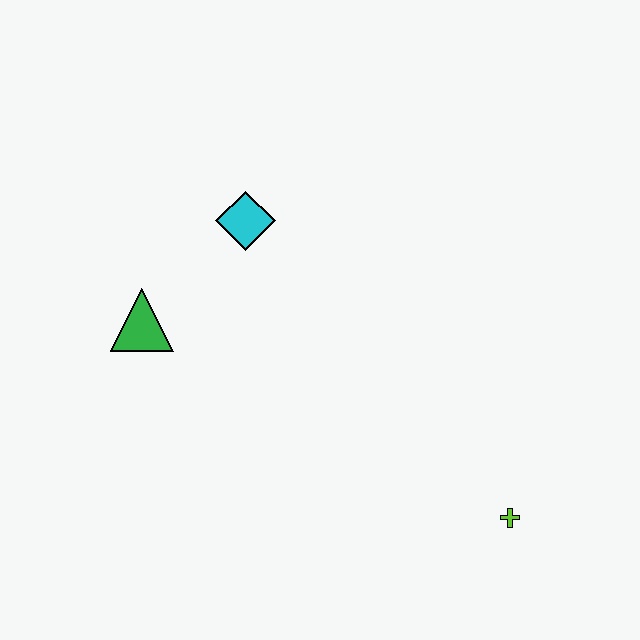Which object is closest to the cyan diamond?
The green triangle is closest to the cyan diamond.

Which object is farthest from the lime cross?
The green triangle is farthest from the lime cross.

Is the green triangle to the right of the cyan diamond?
No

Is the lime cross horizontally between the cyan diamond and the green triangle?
No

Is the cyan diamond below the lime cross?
No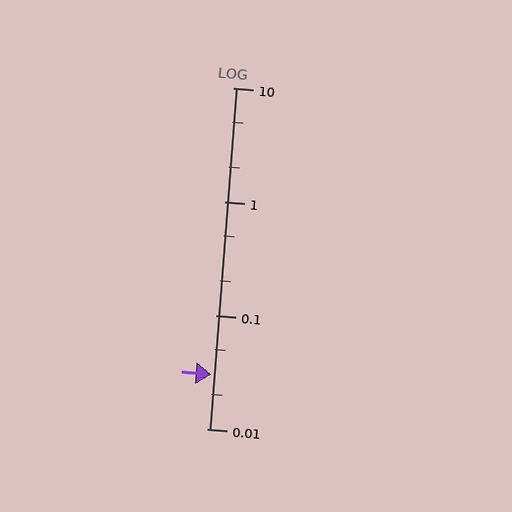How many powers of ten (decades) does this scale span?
The scale spans 3 decades, from 0.01 to 10.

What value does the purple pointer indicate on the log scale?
The pointer indicates approximately 0.03.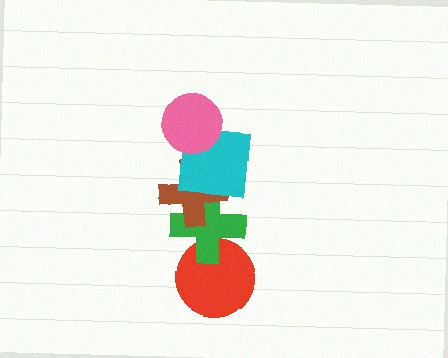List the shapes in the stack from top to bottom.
From top to bottom: the pink circle, the cyan square, the brown cross, the green cross, the red circle.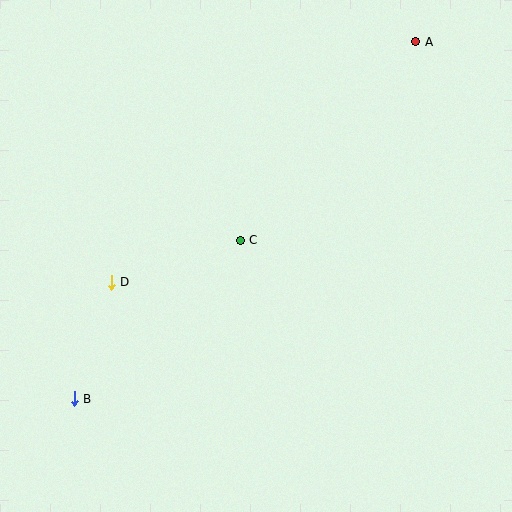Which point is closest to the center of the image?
Point C at (240, 240) is closest to the center.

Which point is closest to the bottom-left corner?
Point B is closest to the bottom-left corner.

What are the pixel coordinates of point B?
Point B is at (74, 399).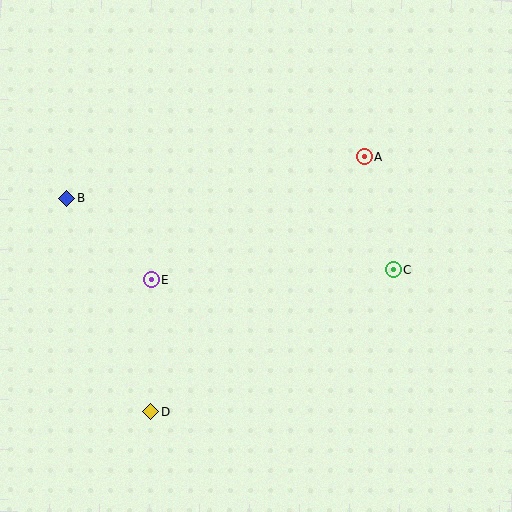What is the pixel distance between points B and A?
The distance between B and A is 300 pixels.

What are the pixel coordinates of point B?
Point B is at (67, 198).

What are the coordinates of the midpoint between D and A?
The midpoint between D and A is at (257, 284).